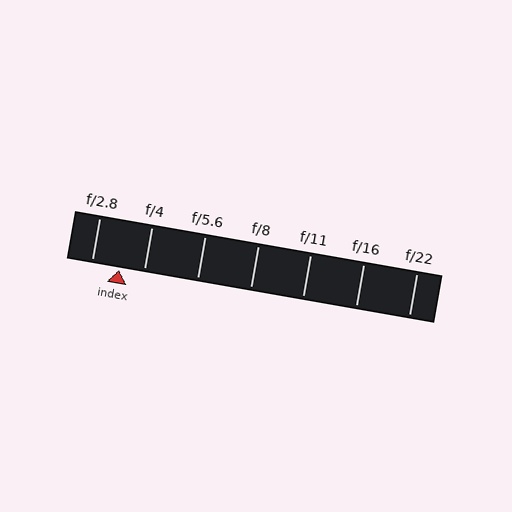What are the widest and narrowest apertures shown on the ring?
The widest aperture shown is f/2.8 and the narrowest is f/22.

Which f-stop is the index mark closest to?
The index mark is closest to f/4.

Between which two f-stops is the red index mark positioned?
The index mark is between f/2.8 and f/4.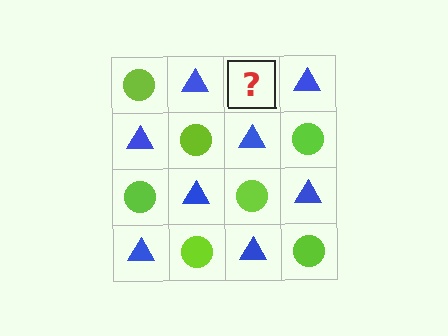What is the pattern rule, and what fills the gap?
The rule is that it alternates lime circle and blue triangle in a checkerboard pattern. The gap should be filled with a lime circle.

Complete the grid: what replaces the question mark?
The question mark should be replaced with a lime circle.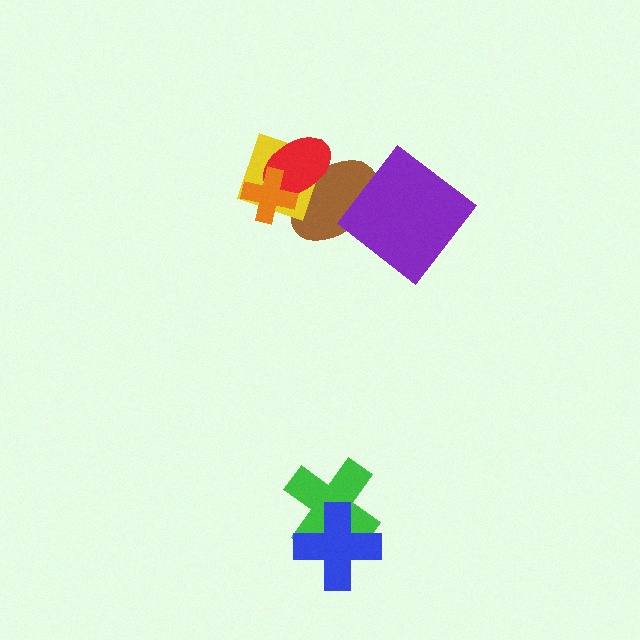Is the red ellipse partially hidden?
Yes, it is partially covered by another shape.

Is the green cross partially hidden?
Yes, it is partially covered by another shape.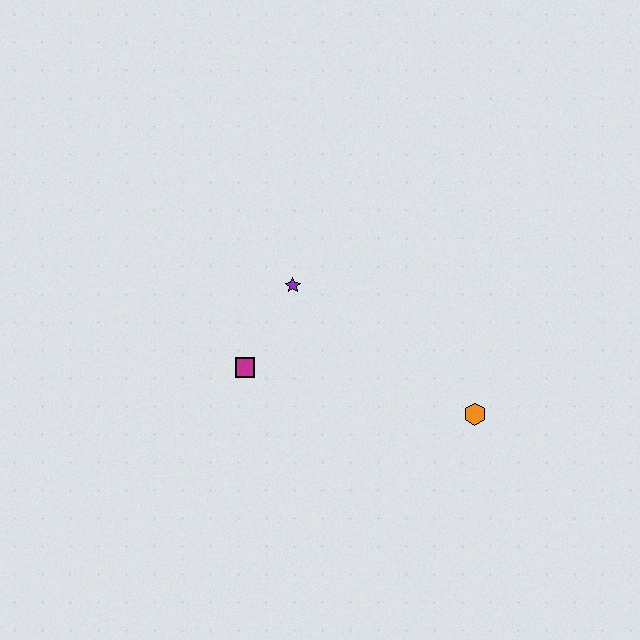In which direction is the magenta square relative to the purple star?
The magenta square is below the purple star.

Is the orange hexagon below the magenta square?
Yes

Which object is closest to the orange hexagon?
The purple star is closest to the orange hexagon.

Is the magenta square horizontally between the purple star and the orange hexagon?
No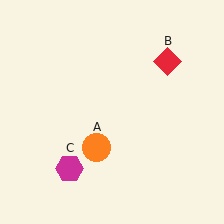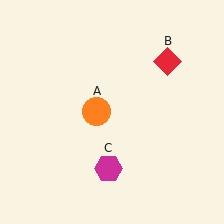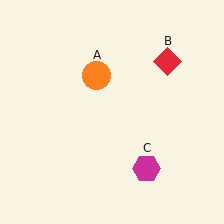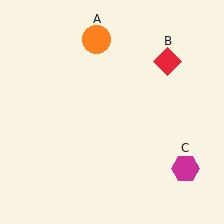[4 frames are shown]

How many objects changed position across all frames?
2 objects changed position: orange circle (object A), magenta hexagon (object C).